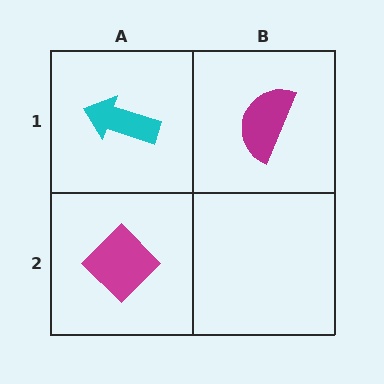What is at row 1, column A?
A cyan arrow.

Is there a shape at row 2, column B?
No, that cell is empty.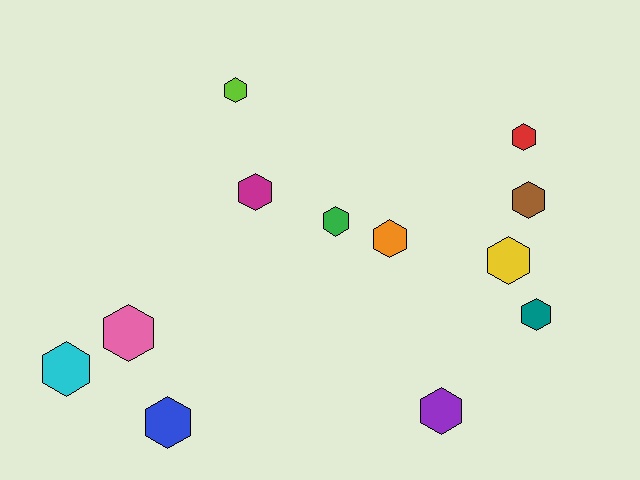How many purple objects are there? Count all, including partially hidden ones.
There is 1 purple object.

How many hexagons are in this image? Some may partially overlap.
There are 12 hexagons.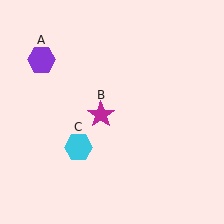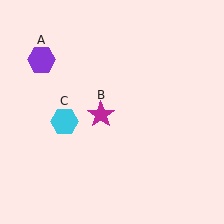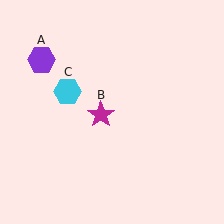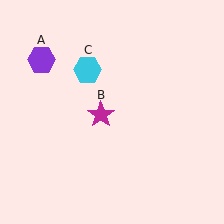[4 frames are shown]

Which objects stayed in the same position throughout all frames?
Purple hexagon (object A) and magenta star (object B) remained stationary.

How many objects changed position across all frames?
1 object changed position: cyan hexagon (object C).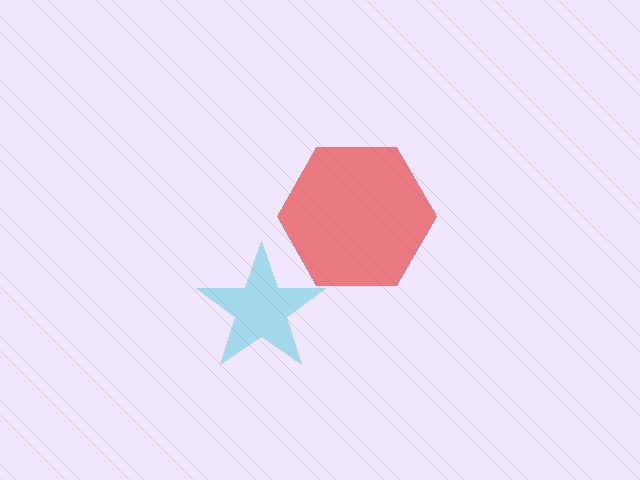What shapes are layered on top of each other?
The layered shapes are: a red hexagon, a cyan star.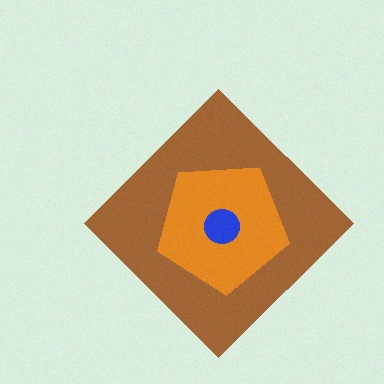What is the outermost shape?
The brown diamond.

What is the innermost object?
The blue circle.